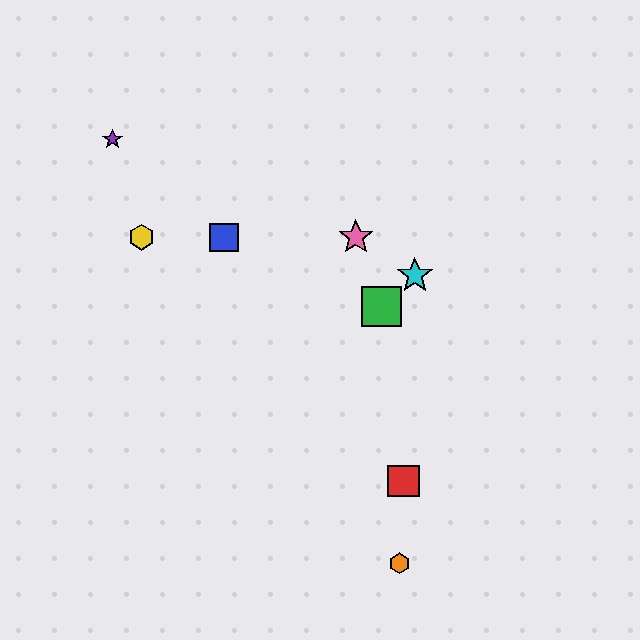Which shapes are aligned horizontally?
The blue square, the yellow hexagon, the pink star are aligned horizontally.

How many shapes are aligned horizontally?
3 shapes (the blue square, the yellow hexagon, the pink star) are aligned horizontally.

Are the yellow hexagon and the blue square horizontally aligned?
Yes, both are at y≈237.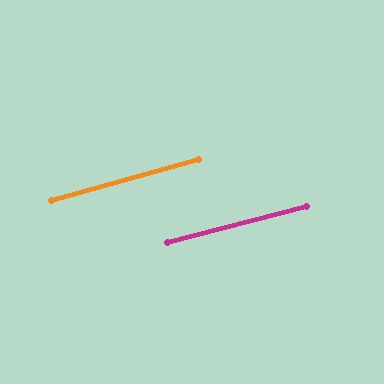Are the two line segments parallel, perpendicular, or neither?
Parallel — their directions differ by only 1.0°.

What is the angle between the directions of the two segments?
Approximately 1 degree.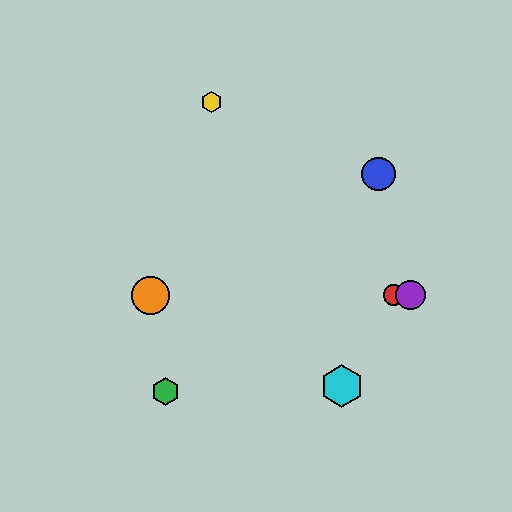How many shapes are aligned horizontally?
3 shapes (the red circle, the purple circle, the orange circle) are aligned horizontally.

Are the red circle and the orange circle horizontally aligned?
Yes, both are at y≈295.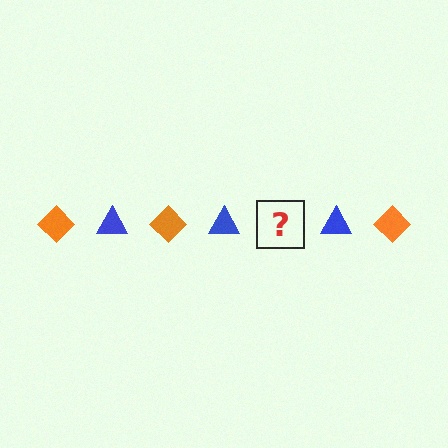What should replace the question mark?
The question mark should be replaced with an orange diamond.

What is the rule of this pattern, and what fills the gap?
The rule is that the pattern alternates between orange diamond and blue triangle. The gap should be filled with an orange diamond.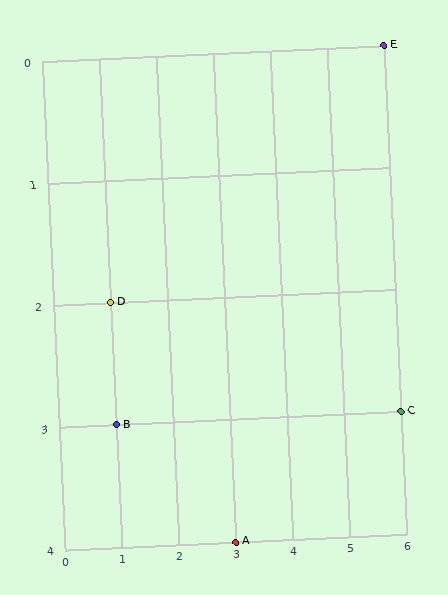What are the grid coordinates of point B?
Point B is at grid coordinates (1, 3).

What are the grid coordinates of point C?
Point C is at grid coordinates (6, 3).